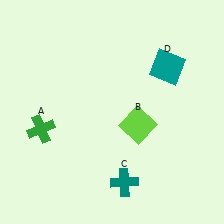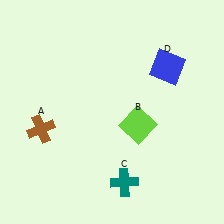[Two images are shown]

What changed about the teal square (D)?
In Image 1, D is teal. In Image 2, it changed to blue.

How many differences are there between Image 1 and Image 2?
There are 2 differences between the two images.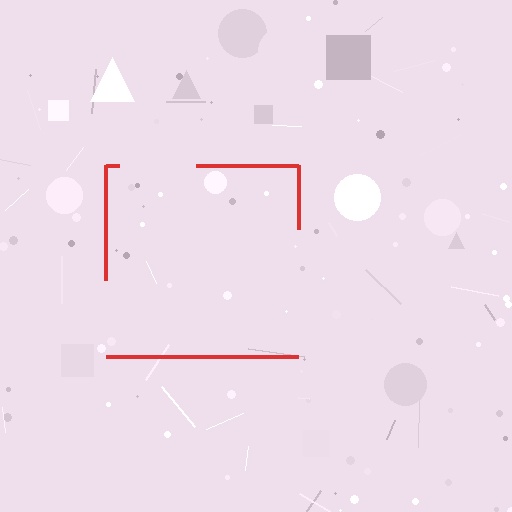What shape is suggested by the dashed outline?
The dashed outline suggests a square.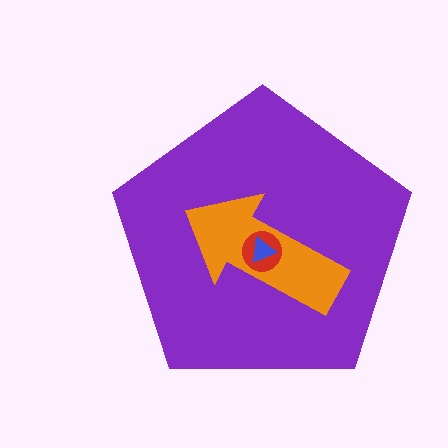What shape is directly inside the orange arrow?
The red circle.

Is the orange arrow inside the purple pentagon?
Yes.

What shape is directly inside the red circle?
The blue triangle.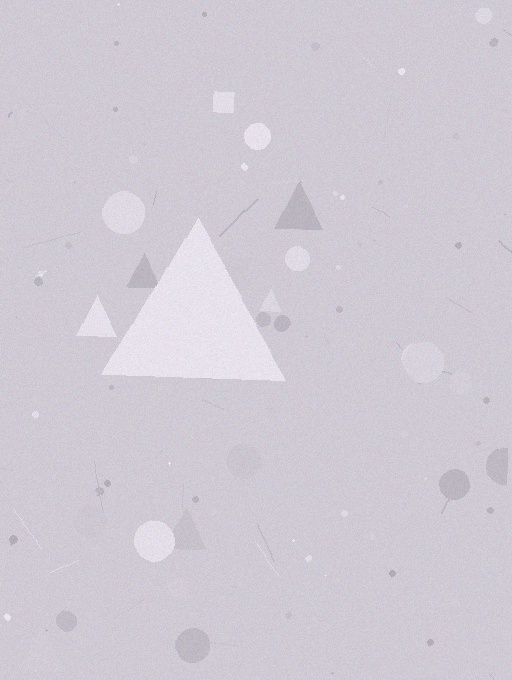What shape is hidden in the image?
A triangle is hidden in the image.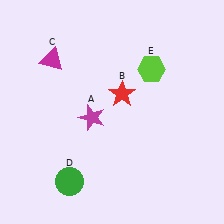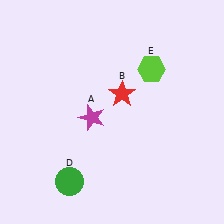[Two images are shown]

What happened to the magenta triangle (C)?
The magenta triangle (C) was removed in Image 2. It was in the top-left area of Image 1.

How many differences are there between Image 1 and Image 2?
There is 1 difference between the two images.